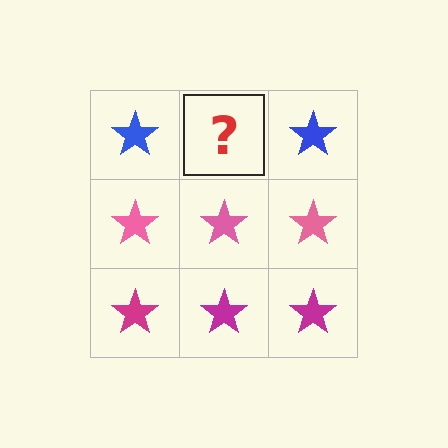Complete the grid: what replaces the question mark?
The question mark should be replaced with a blue star.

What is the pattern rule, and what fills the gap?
The rule is that each row has a consistent color. The gap should be filled with a blue star.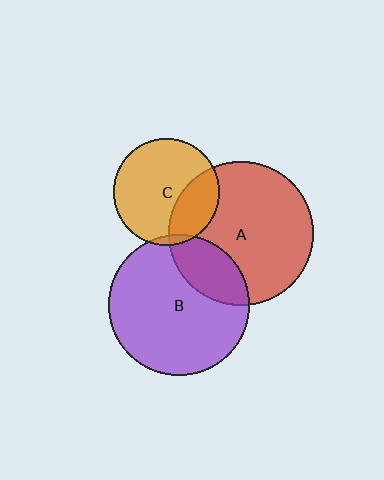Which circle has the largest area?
Circle A (red).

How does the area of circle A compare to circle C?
Approximately 1.8 times.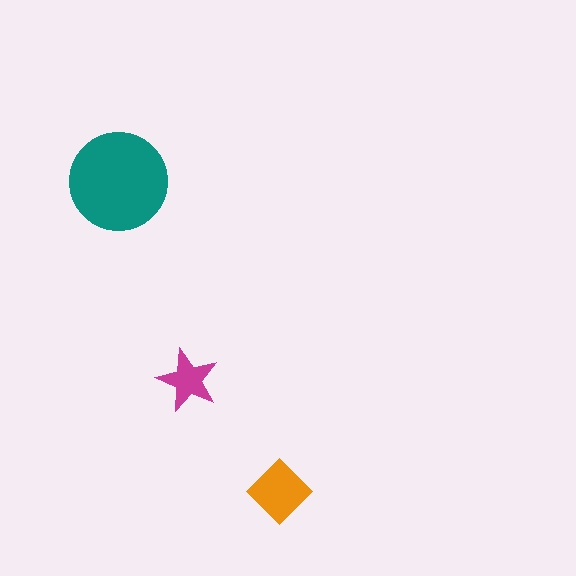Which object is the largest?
The teal circle.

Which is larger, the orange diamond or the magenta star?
The orange diamond.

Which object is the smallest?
The magenta star.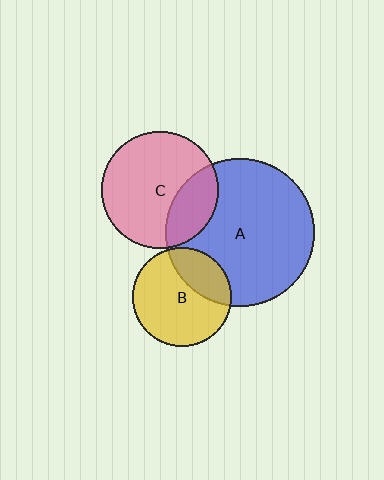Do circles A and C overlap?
Yes.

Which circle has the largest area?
Circle A (blue).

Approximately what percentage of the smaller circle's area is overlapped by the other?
Approximately 25%.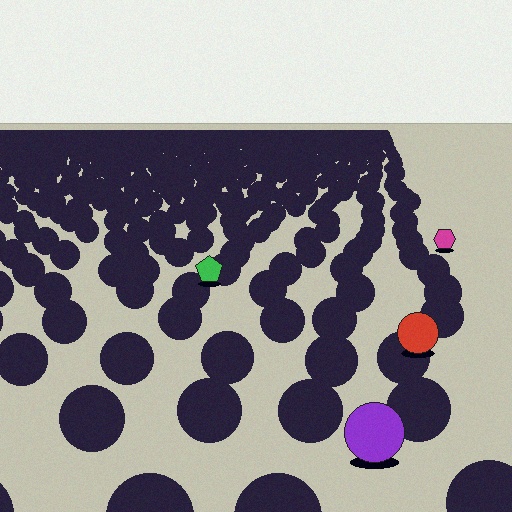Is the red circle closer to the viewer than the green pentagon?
Yes. The red circle is closer — you can tell from the texture gradient: the ground texture is coarser near it.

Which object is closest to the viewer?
The purple circle is closest. The texture marks near it are larger and more spread out.